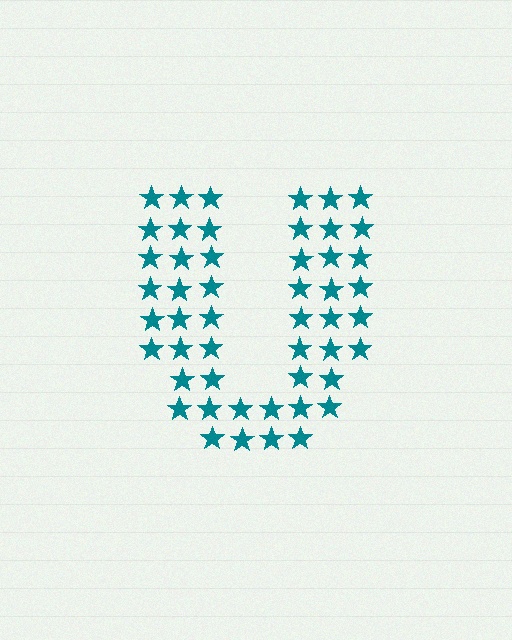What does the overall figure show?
The overall figure shows the letter U.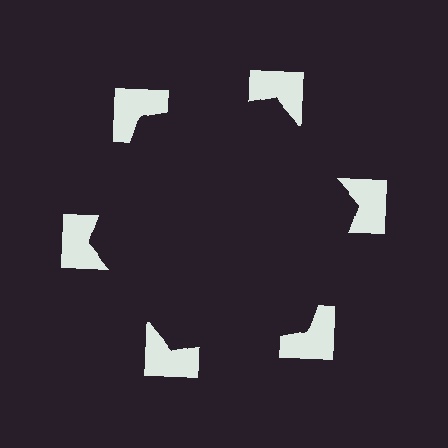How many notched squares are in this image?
There are 6 — one at each vertex of the illusory hexagon.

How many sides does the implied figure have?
6 sides.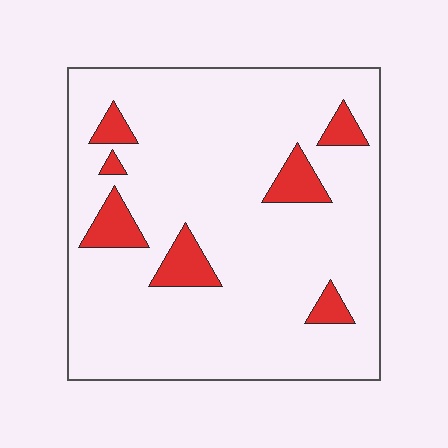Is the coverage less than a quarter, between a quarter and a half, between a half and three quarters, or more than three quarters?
Less than a quarter.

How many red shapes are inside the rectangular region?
7.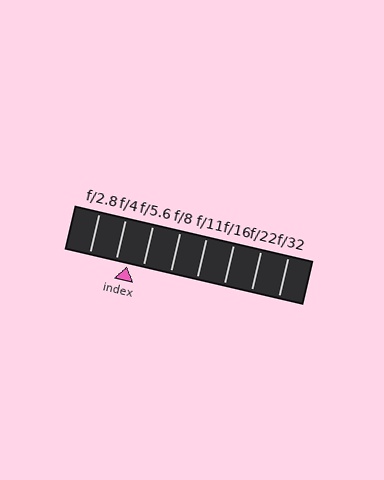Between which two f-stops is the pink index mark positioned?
The index mark is between f/4 and f/5.6.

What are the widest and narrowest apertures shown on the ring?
The widest aperture shown is f/2.8 and the narrowest is f/32.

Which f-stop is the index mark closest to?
The index mark is closest to f/4.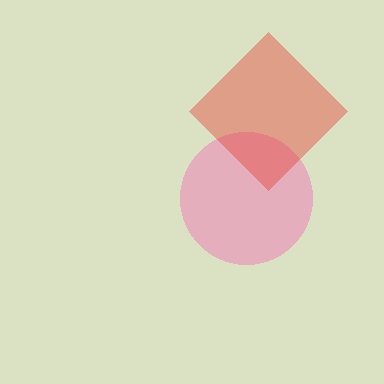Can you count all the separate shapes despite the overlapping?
Yes, there are 2 separate shapes.